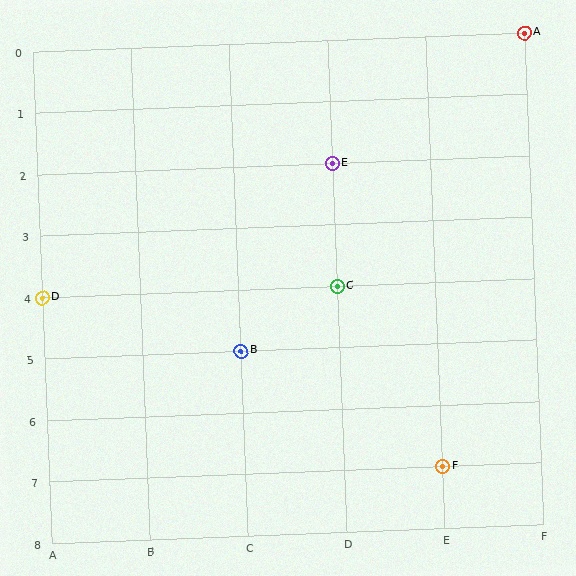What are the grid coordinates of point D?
Point D is at grid coordinates (A, 4).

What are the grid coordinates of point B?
Point B is at grid coordinates (C, 5).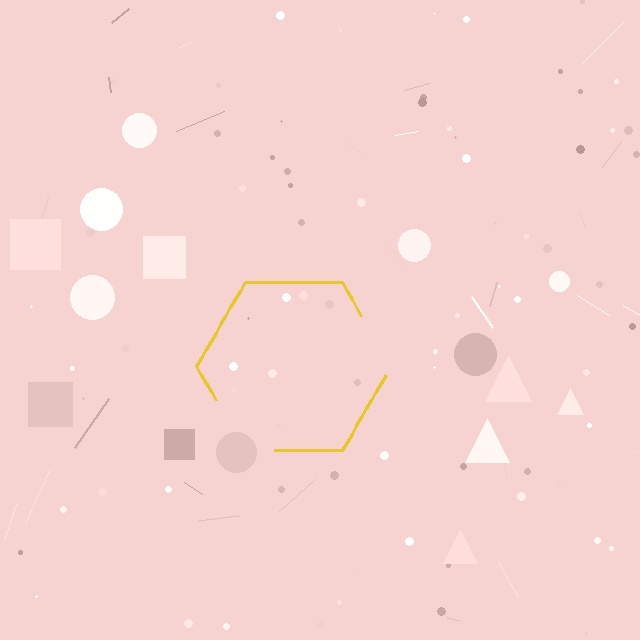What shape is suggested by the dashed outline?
The dashed outline suggests a hexagon.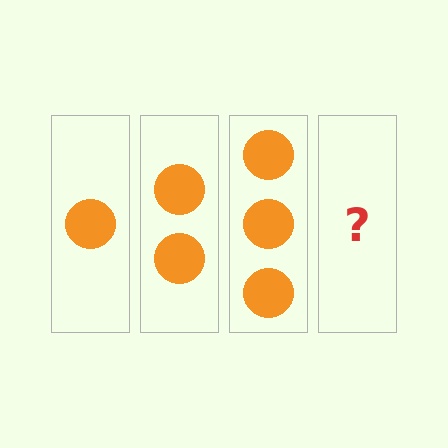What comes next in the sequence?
The next element should be 4 circles.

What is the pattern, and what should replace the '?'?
The pattern is that each step adds one more circle. The '?' should be 4 circles.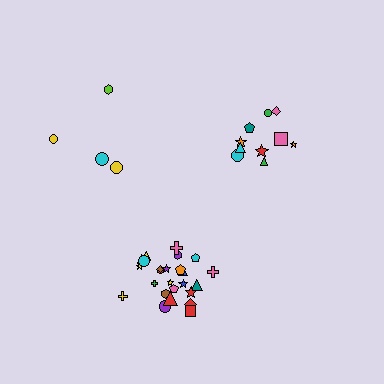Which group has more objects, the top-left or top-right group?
The top-right group.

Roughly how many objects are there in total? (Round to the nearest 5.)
Roughly 40 objects in total.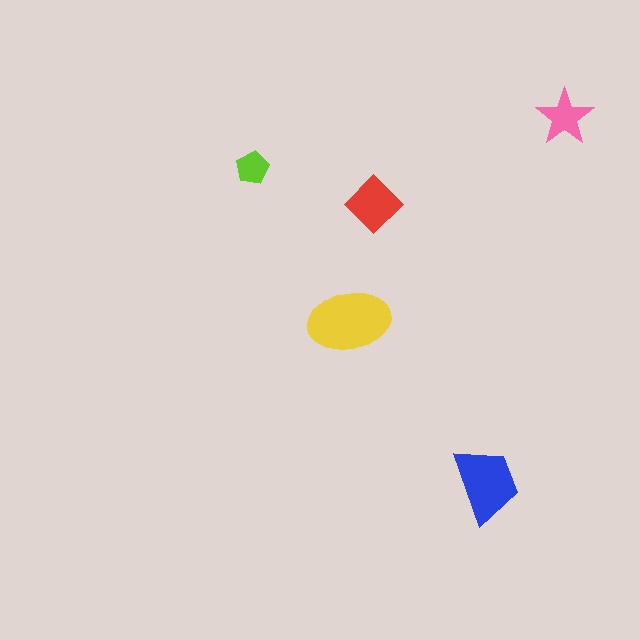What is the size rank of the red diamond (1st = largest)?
3rd.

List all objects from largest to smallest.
The yellow ellipse, the blue trapezoid, the red diamond, the pink star, the lime pentagon.